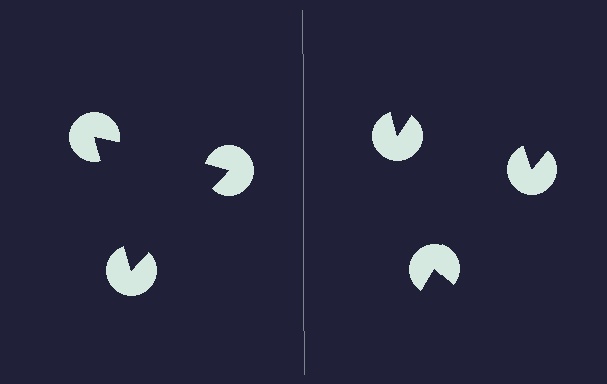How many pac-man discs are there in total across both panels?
6 — 3 on each side.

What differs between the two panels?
The pac-man discs are positioned identically on both sides; only the wedge orientations differ. On the left they align to a triangle; on the right they are misaligned.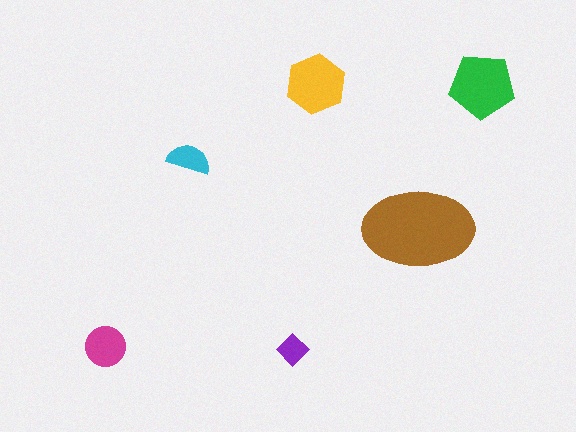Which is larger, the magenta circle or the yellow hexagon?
The yellow hexagon.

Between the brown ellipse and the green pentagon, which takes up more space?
The brown ellipse.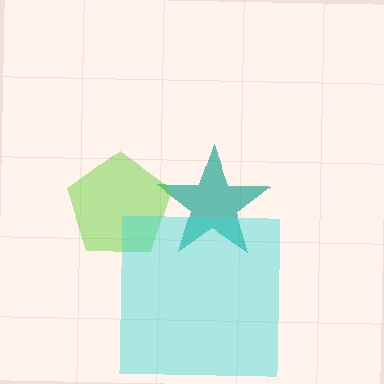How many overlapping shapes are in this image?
There are 3 overlapping shapes in the image.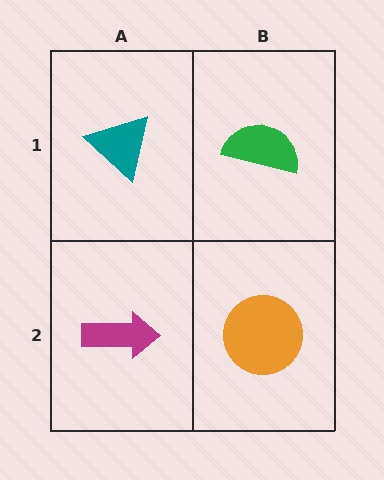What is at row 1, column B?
A green semicircle.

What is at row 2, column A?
A magenta arrow.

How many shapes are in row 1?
2 shapes.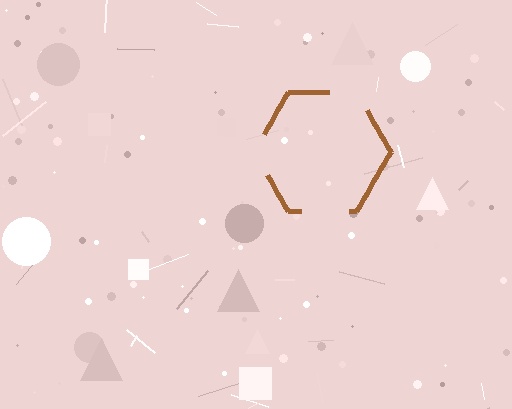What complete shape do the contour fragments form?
The contour fragments form a hexagon.